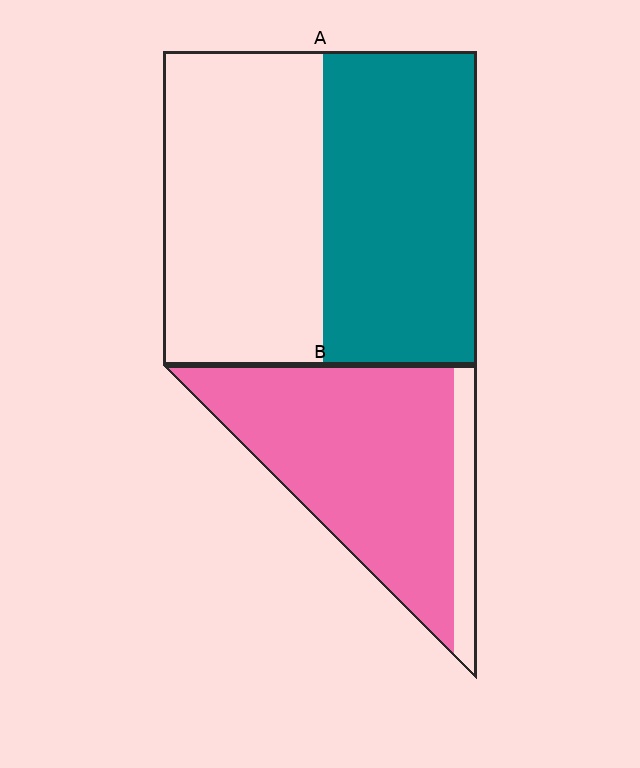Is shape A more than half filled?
Roughly half.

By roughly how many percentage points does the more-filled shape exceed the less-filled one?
By roughly 35 percentage points (B over A).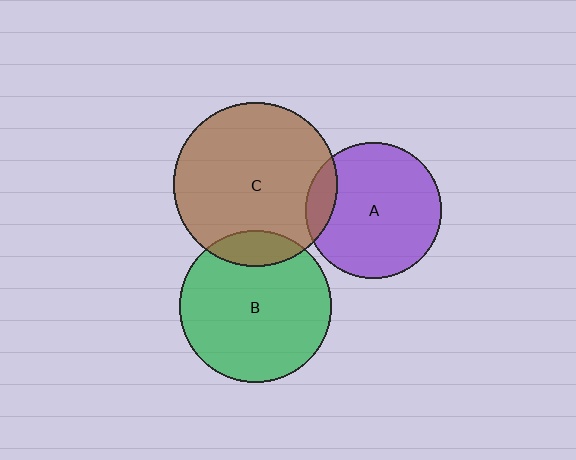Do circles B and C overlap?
Yes.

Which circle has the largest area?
Circle C (brown).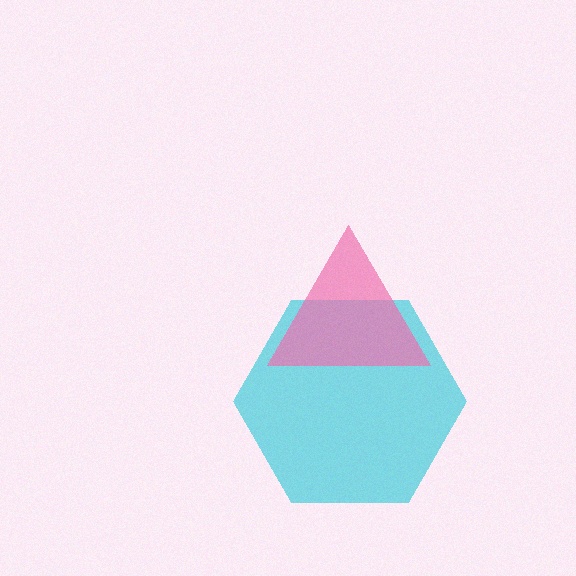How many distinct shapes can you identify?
There are 2 distinct shapes: a cyan hexagon, a pink triangle.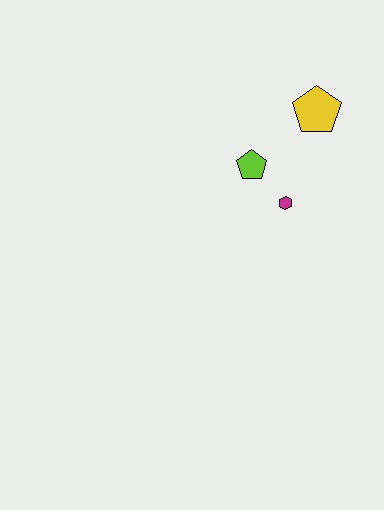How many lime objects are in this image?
There is 1 lime object.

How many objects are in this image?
There are 3 objects.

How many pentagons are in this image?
There are 2 pentagons.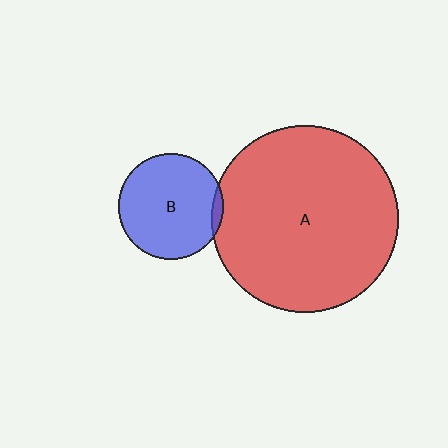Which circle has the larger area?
Circle A (red).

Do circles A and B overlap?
Yes.